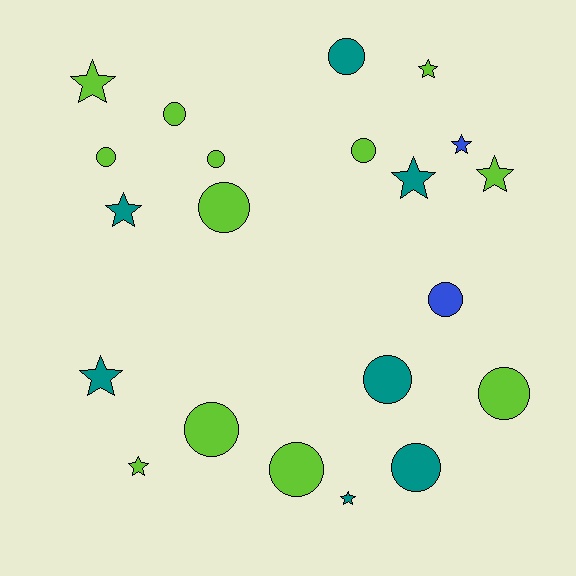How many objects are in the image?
There are 21 objects.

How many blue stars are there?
There is 1 blue star.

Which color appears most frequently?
Lime, with 12 objects.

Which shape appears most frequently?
Circle, with 12 objects.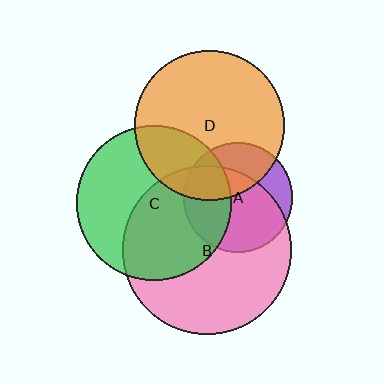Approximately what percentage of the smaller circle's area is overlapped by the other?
Approximately 50%.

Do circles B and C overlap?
Yes.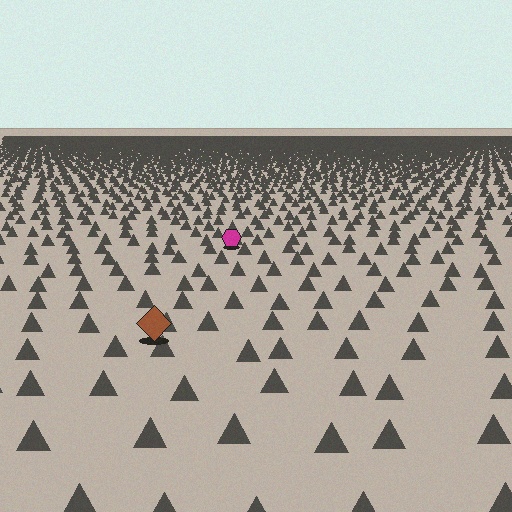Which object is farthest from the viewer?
The magenta hexagon is farthest from the viewer. It appears smaller and the ground texture around it is denser.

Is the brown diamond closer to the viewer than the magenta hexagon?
Yes. The brown diamond is closer — you can tell from the texture gradient: the ground texture is coarser near it.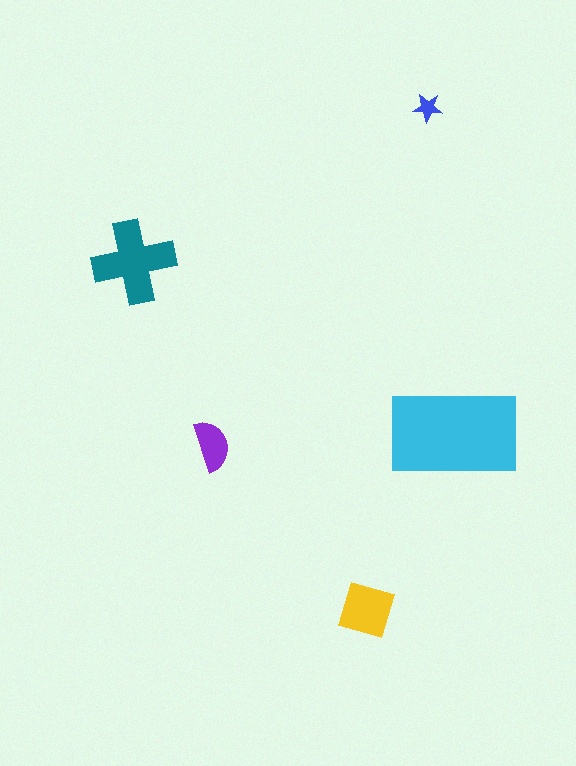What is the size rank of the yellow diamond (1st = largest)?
3rd.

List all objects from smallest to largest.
The blue star, the purple semicircle, the yellow diamond, the teal cross, the cyan rectangle.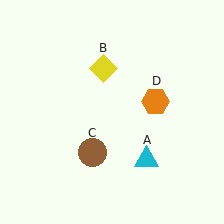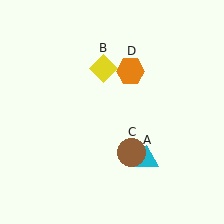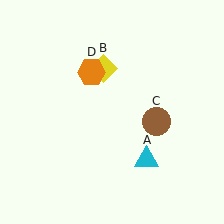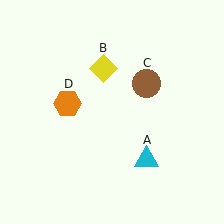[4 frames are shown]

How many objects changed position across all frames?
2 objects changed position: brown circle (object C), orange hexagon (object D).